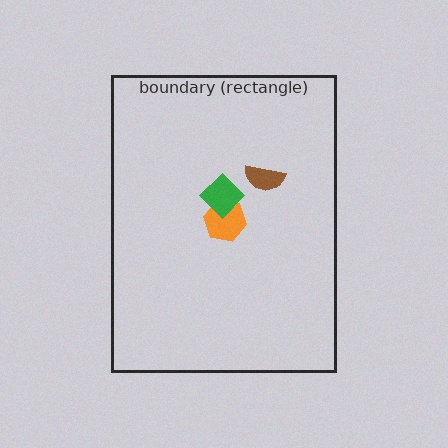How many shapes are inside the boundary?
3 inside, 0 outside.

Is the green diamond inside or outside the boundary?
Inside.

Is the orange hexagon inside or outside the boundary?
Inside.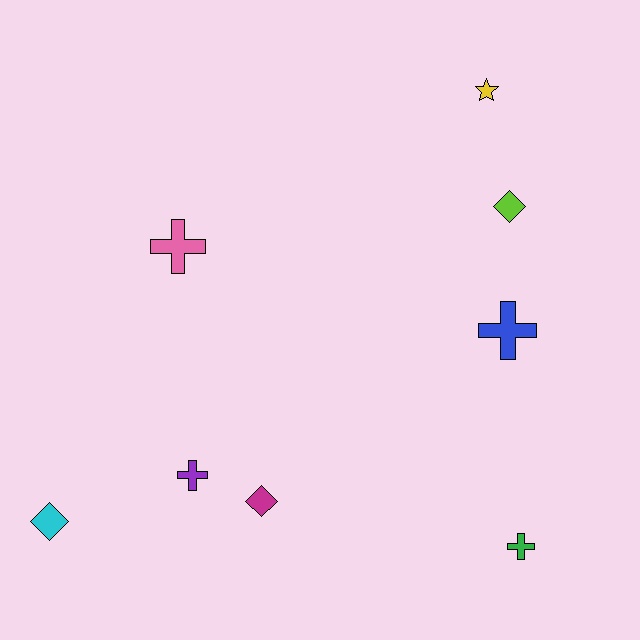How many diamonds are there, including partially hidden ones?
There are 3 diamonds.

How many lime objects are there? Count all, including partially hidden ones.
There is 1 lime object.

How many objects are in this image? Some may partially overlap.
There are 8 objects.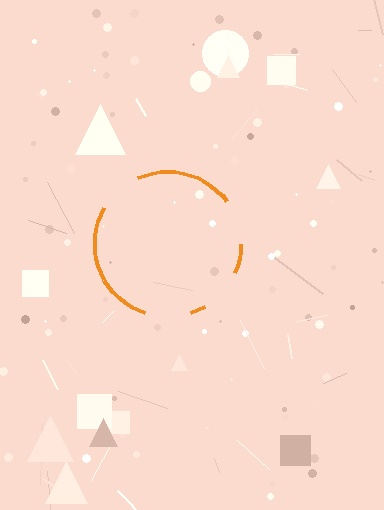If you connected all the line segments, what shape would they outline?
They would outline a circle.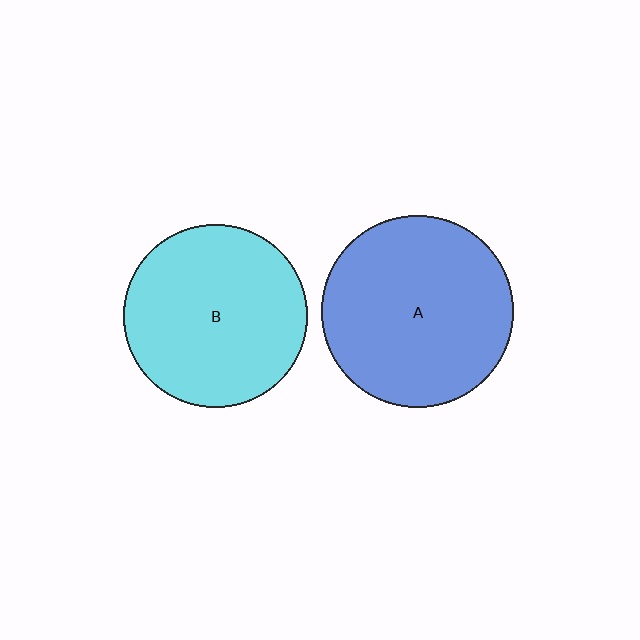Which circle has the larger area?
Circle A (blue).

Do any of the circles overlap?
No, none of the circles overlap.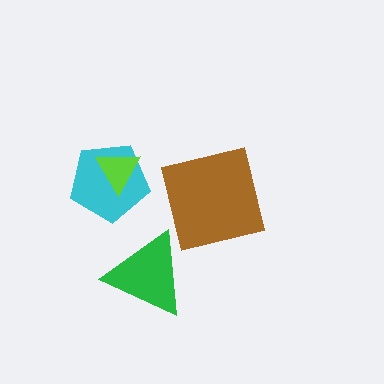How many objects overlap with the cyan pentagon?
1 object overlaps with the cyan pentagon.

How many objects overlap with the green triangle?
0 objects overlap with the green triangle.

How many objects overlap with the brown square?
0 objects overlap with the brown square.